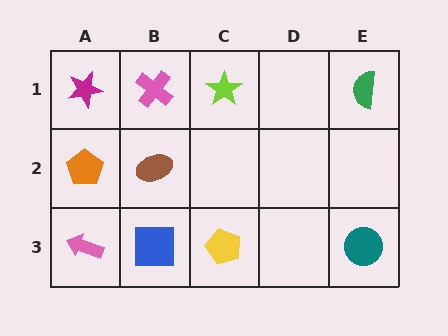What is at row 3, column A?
A pink arrow.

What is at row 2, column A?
An orange pentagon.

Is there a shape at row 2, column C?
No, that cell is empty.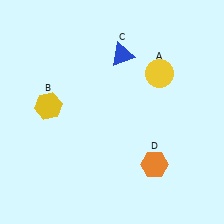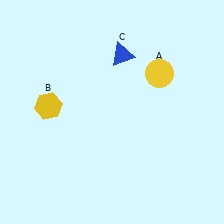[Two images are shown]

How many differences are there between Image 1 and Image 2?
There is 1 difference between the two images.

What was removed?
The orange hexagon (D) was removed in Image 2.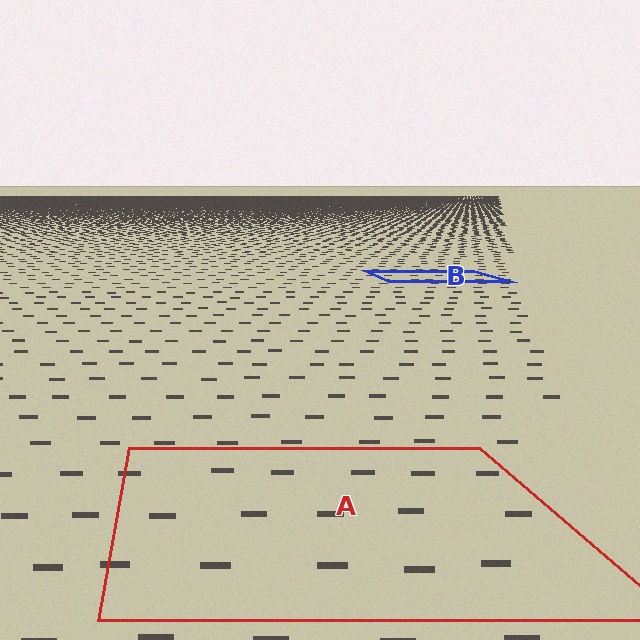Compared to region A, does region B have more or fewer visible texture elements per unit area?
Region B has more texture elements per unit area — they are packed more densely because it is farther away.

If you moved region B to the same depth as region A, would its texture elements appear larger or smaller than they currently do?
They would appear larger. At a closer depth, the same texture elements are projected at a bigger on-screen size.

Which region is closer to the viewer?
Region A is closer. The texture elements there are larger and more spread out.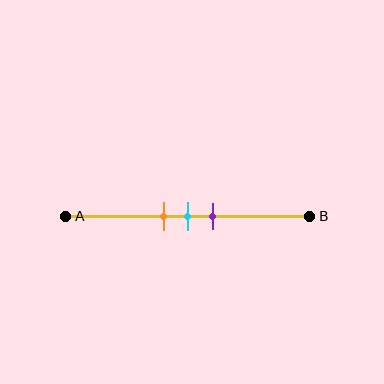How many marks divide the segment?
There are 3 marks dividing the segment.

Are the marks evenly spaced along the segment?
Yes, the marks are approximately evenly spaced.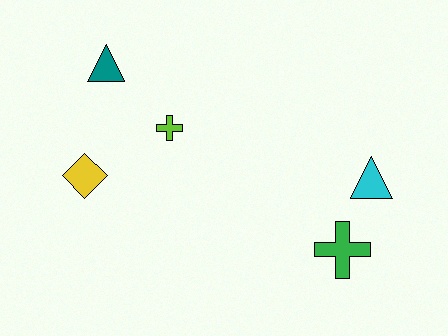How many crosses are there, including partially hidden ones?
There are 2 crosses.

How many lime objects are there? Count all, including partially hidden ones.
There is 1 lime object.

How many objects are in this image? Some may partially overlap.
There are 5 objects.